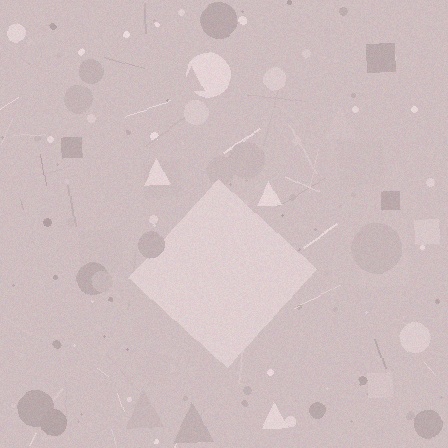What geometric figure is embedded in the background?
A diamond is embedded in the background.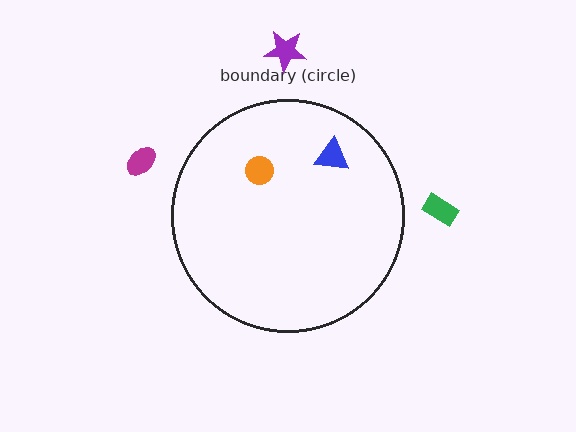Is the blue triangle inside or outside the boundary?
Inside.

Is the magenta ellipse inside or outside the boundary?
Outside.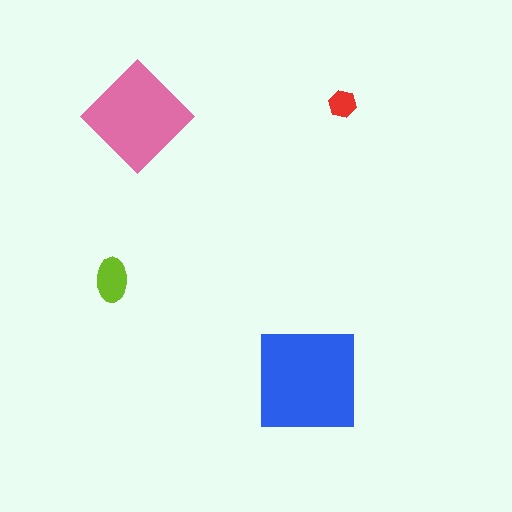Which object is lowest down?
The blue square is bottommost.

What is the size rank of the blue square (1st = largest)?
1st.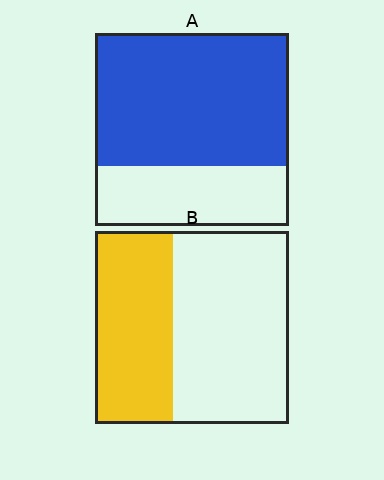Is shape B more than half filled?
No.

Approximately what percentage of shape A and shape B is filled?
A is approximately 70% and B is approximately 40%.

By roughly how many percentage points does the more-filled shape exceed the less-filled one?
By roughly 30 percentage points (A over B).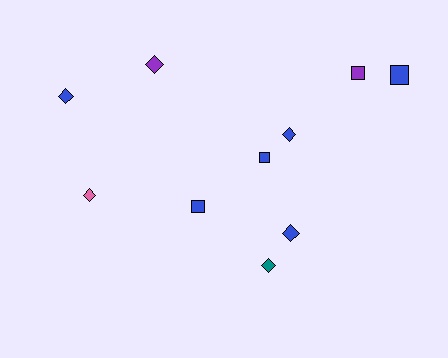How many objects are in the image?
There are 10 objects.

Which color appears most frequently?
Blue, with 6 objects.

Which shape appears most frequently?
Diamond, with 6 objects.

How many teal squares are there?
There are no teal squares.